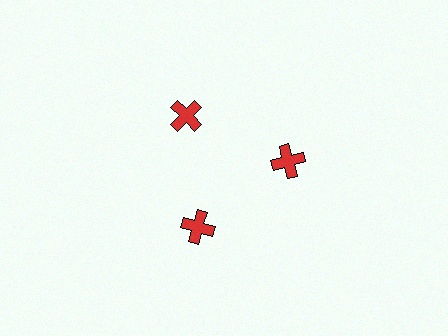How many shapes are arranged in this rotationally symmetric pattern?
There are 3 shapes, arranged in 3 groups of 1.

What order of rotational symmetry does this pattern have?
This pattern has 3-fold rotational symmetry.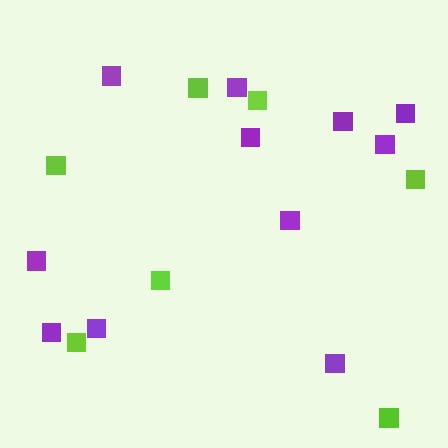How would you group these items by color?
There are 2 groups: one group of lime squares (7) and one group of purple squares (11).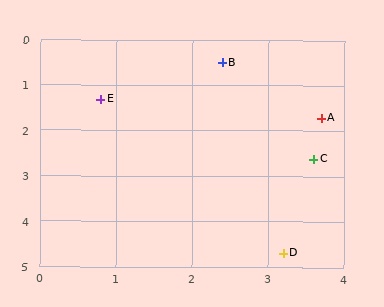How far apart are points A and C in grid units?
Points A and C are about 0.9 grid units apart.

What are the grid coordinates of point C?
Point C is at approximately (3.6, 2.6).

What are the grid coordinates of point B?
Point B is at approximately (2.4, 0.5).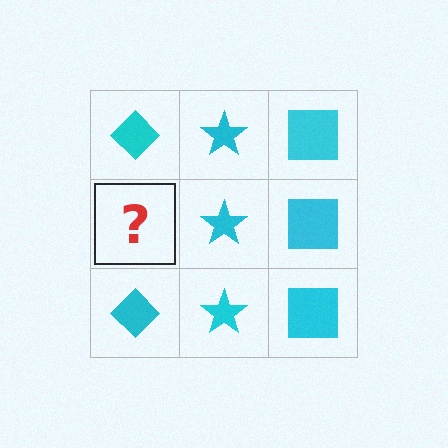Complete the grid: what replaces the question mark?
The question mark should be replaced with a cyan diamond.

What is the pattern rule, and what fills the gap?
The rule is that each column has a consistent shape. The gap should be filled with a cyan diamond.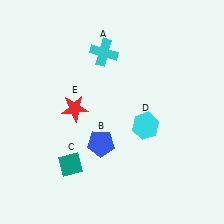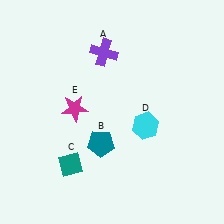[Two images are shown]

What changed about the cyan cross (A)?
In Image 1, A is cyan. In Image 2, it changed to purple.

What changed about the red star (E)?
In Image 1, E is red. In Image 2, it changed to magenta.